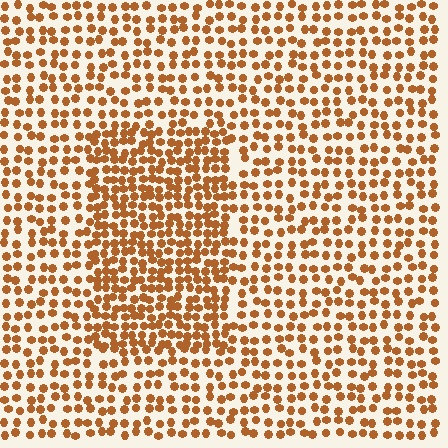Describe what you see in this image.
The image contains small brown elements arranged at two different densities. A rectangle-shaped region is visible where the elements are more densely packed than the surrounding area.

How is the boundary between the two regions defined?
The boundary is defined by a change in element density (approximately 1.7x ratio). All elements are the same color, size, and shape.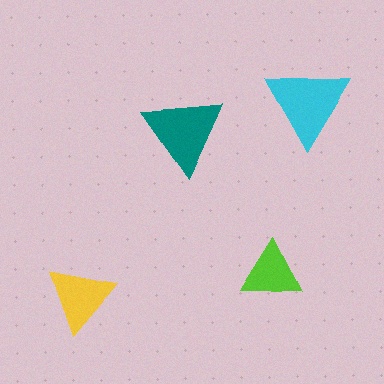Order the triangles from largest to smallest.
the cyan one, the teal one, the yellow one, the lime one.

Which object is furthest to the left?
The yellow triangle is leftmost.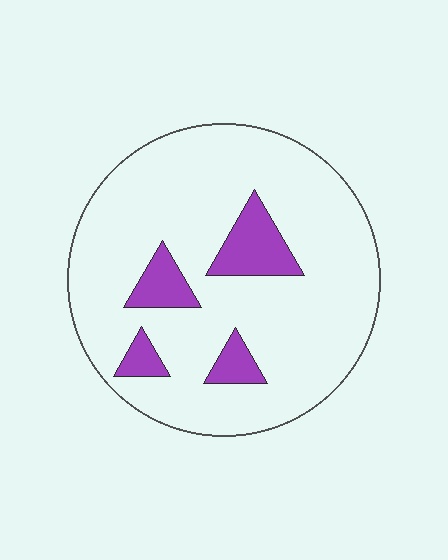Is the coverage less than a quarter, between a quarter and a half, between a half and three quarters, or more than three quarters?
Less than a quarter.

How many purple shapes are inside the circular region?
4.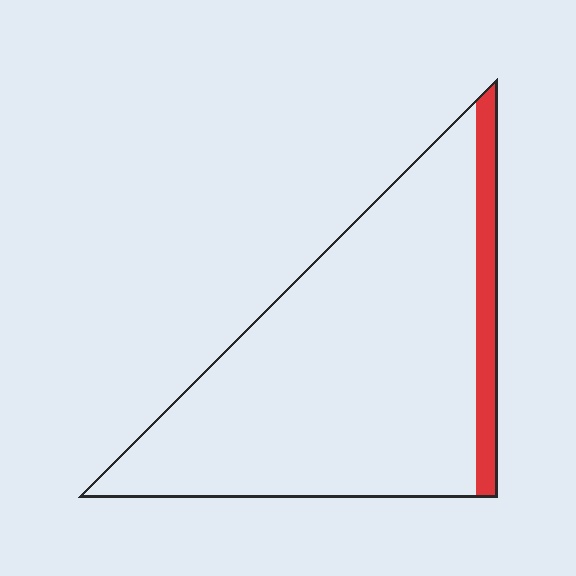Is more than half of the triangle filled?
No.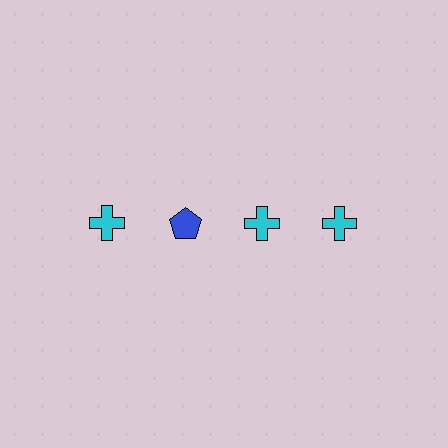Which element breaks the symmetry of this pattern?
The blue pentagon in the top row, second from left column breaks the symmetry. All other shapes are cyan crosses.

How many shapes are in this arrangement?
There are 4 shapes arranged in a grid pattern.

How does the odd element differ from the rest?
It differs in both color (blue instead of cyan) and shape (pentagon instead of cross).